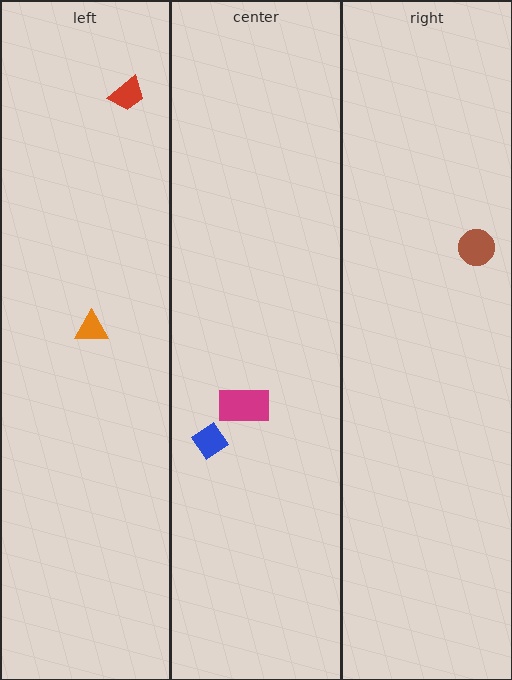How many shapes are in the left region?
2.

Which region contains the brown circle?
The right region.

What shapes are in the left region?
The orange triangle, the red trapezoid.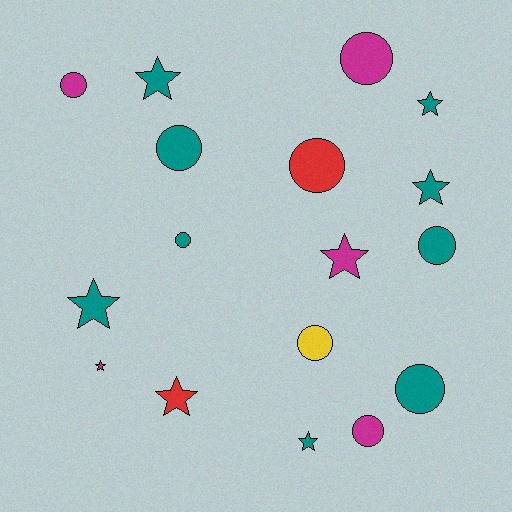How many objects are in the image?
There are 17 objects.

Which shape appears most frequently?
Circle, with 9 objects.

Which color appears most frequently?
Teal, with 9 objects.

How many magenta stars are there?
There are 2 magenta stars.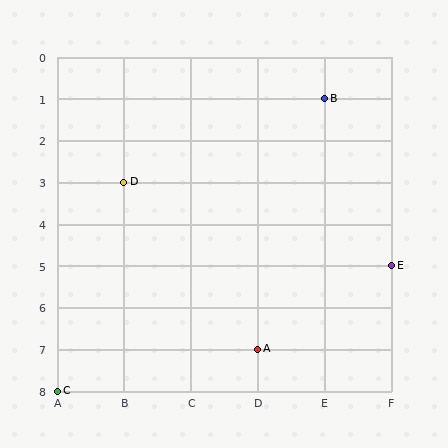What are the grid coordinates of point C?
Point C is at grid coordinates (A, 8).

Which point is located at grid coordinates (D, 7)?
Point A is at (D, 7).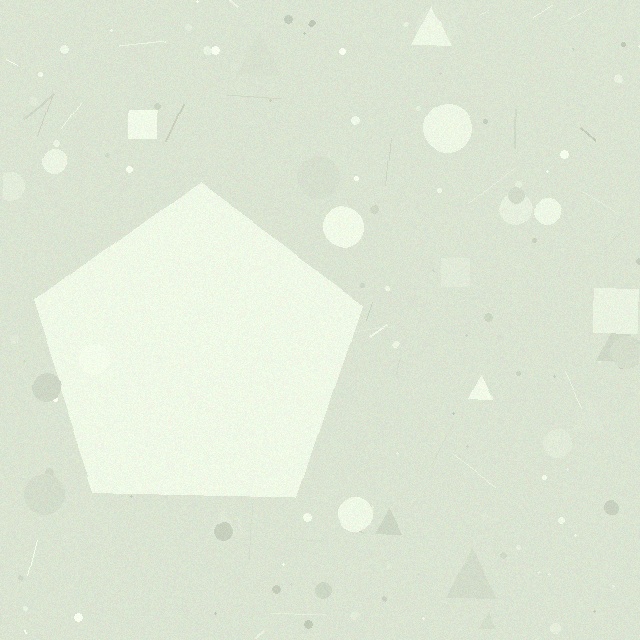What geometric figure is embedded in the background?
A pentagon is embedded in the background.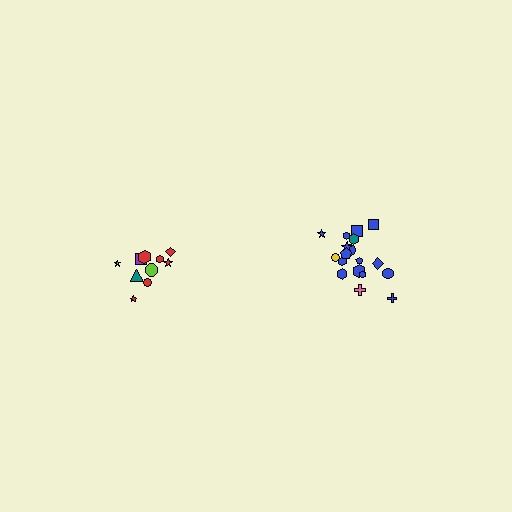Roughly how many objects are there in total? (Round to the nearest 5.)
Roughly 30 objects in total.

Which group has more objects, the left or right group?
The right group.